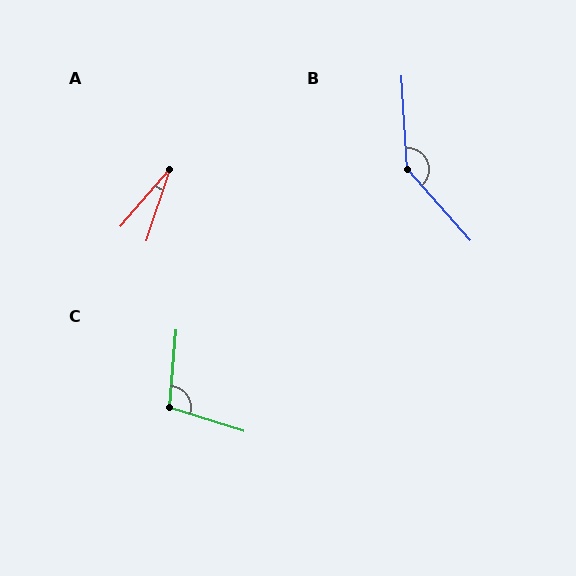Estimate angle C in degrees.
Approximately 103 degrees.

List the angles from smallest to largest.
A (22°), C (103°), B (142°).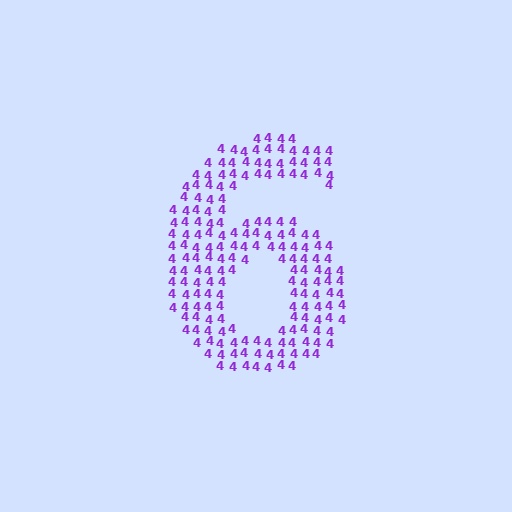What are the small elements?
The small elements are digit 4's.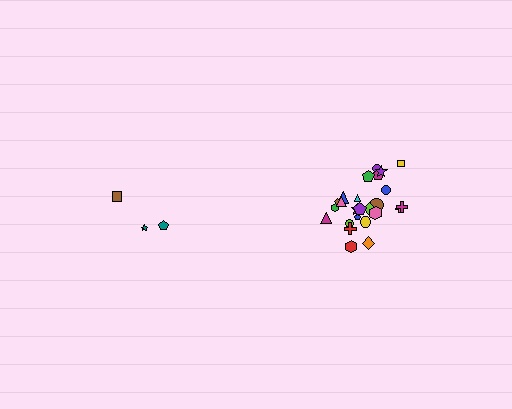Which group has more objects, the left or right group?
The right group.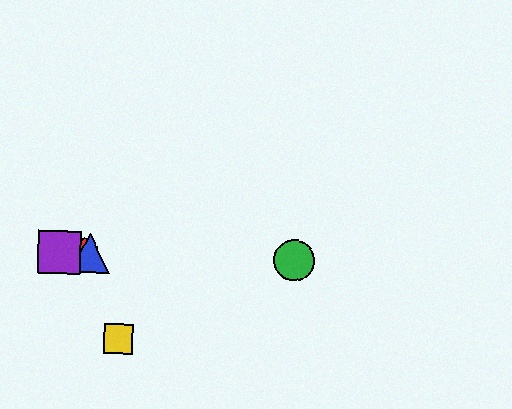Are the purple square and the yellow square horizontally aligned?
No, the purple square is at y≈252 and the yellow square is at y≈339.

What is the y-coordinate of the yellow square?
The yellow square is at y≈339.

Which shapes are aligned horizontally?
The red hexagon, the blue triangle, the green circle, the purple square are aligned horizontally.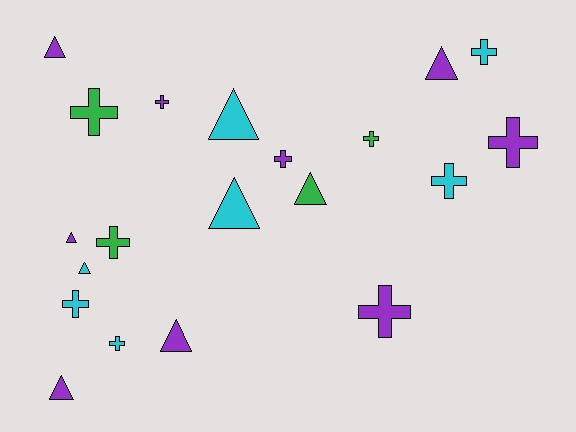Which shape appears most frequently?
Cross, with 11 objects.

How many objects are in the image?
There are 20 objects.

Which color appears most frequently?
Purple, with 9 objects.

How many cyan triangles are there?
There are 3 cyan triangles.